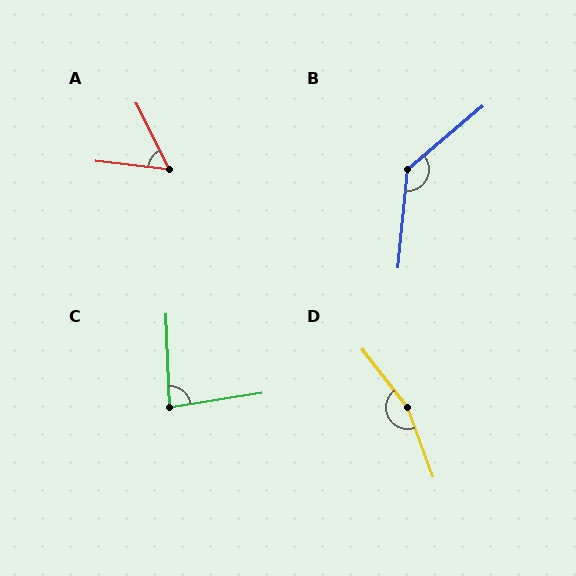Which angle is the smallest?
A, at approximately 57 degrees.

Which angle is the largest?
D, at approximately 163 degrees.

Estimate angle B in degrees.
Approximately 136 degrees.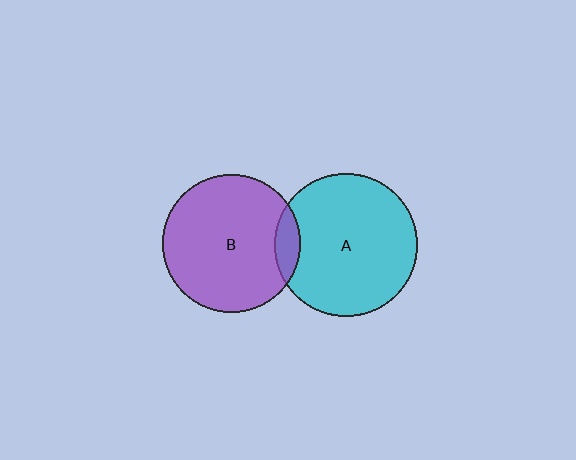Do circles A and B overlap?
Yes.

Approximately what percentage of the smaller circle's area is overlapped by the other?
Approximately 10%.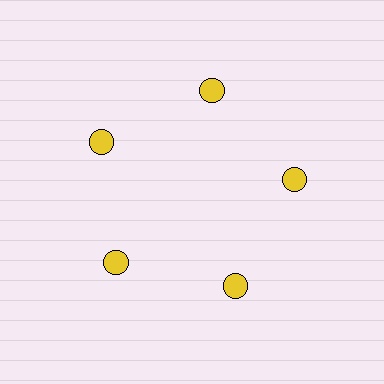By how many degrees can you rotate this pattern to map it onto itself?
The pattern maps onto itself every 72 degrees of rotation.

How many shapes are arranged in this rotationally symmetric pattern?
There are 5 shapes, arranged in 5 groups of 1.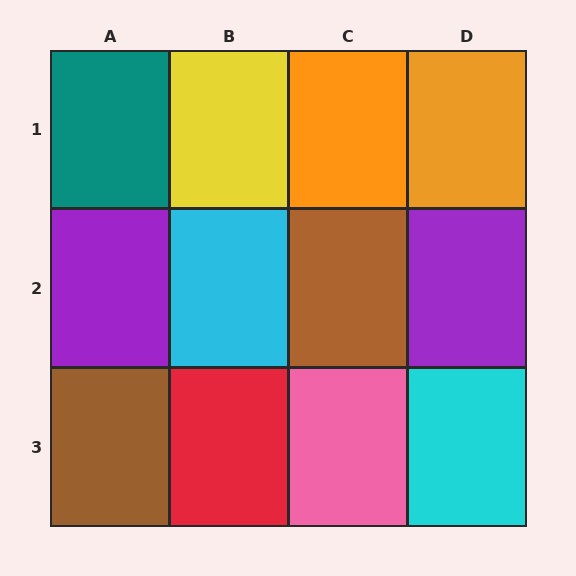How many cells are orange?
2 cells are orange.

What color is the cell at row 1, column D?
Orange.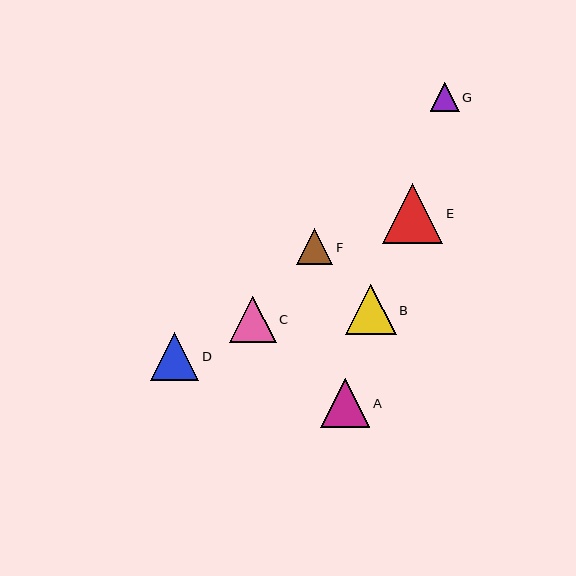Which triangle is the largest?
Triangle E is the largest with a size of approximately 60 pixels.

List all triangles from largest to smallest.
From largest to smallest: E, B, A, D, C, F, G.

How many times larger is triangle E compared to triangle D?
Triangle E is approximately 1.3 times the size of triangle D.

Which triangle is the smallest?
Triangle G is the smallest with a size of approximately 29 pixels.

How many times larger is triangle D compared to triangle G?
Triangle D is approximately 1.6 times the size of triangle G.